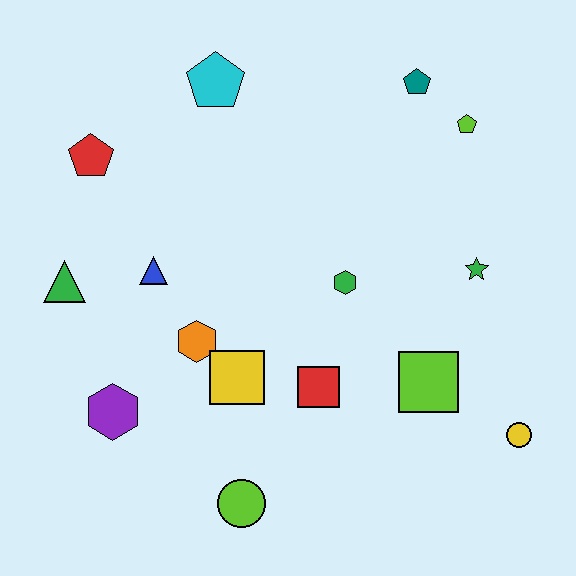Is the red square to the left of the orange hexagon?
No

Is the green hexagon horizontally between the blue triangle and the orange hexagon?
No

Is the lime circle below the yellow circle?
Yes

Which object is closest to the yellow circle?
The lime square is closest to the yellow circle.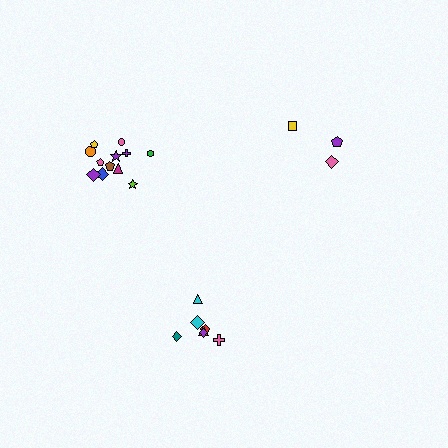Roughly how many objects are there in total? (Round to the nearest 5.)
Roughly 20 objects in total.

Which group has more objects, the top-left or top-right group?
The top-left group.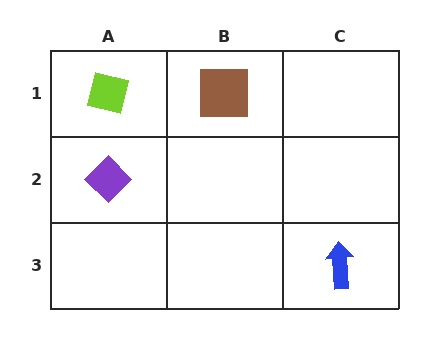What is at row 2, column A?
A purple diamond.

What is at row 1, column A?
A lime square.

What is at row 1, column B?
A brown square.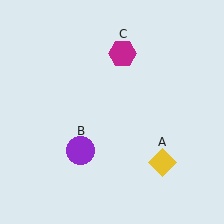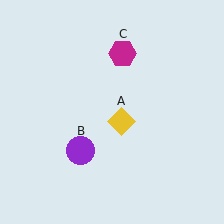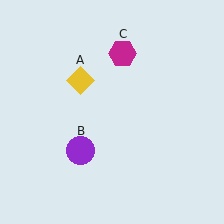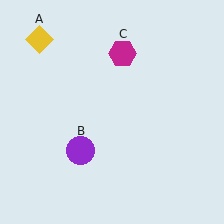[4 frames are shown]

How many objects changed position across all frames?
1 object changed position: yellow diamond (object A).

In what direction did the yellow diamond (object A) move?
The yellow diamond (object A) moved up and to the left.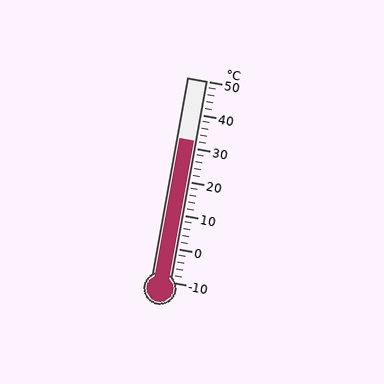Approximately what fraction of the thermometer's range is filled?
The thermometer is filled to approximately 70% of its range.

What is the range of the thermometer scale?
The thermometer scale ranges from -10°C to 50°C.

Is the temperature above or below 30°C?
The temperature is above 30°C.